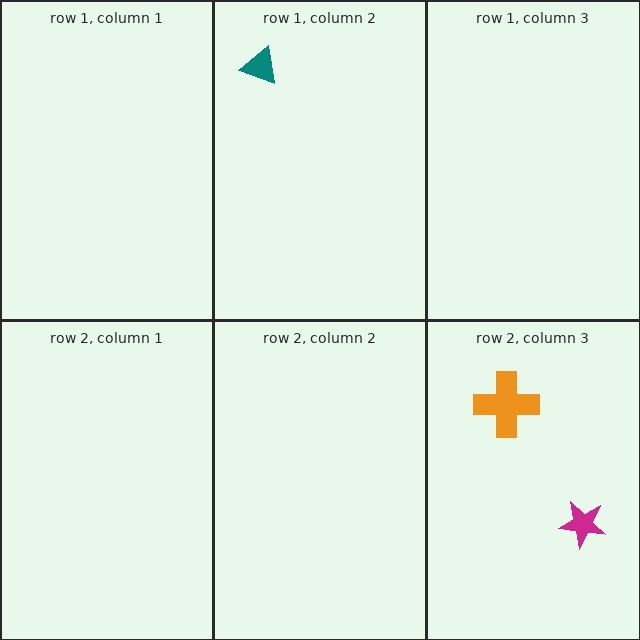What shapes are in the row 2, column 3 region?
The orange cross, the magenta star.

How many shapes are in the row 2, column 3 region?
2.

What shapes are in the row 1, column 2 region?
The teal triangle.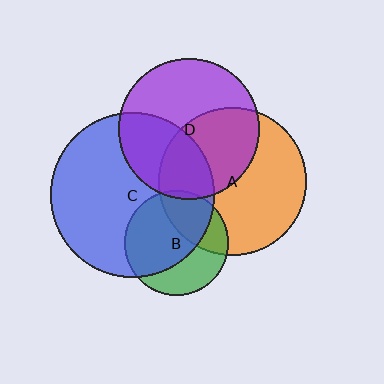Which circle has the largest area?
Circle C (blue).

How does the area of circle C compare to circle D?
Approximately 1.4 times.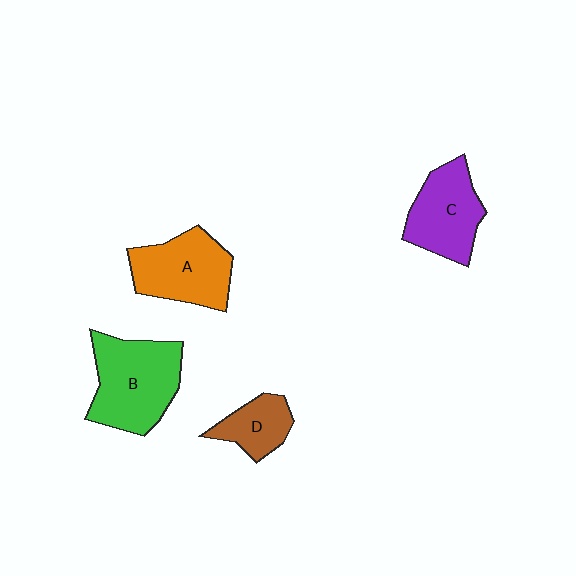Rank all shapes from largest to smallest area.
From largest to smallest: B (green), A (orange), C (purple), D (brown).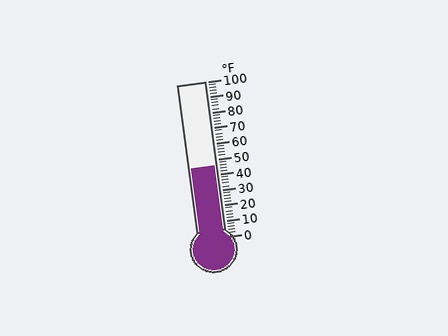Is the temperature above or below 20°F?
The temperature is above 20°F.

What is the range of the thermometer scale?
The thermometer scale ranges from 0°F to 100°F.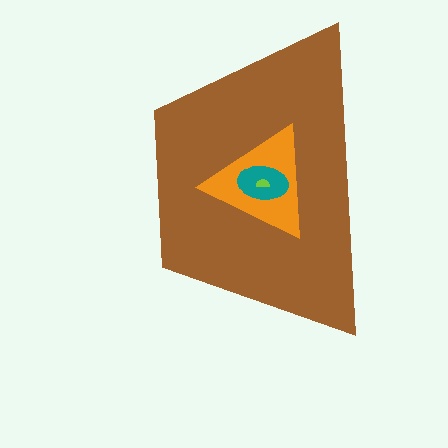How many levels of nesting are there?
4.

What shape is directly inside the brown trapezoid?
The orange triangle.